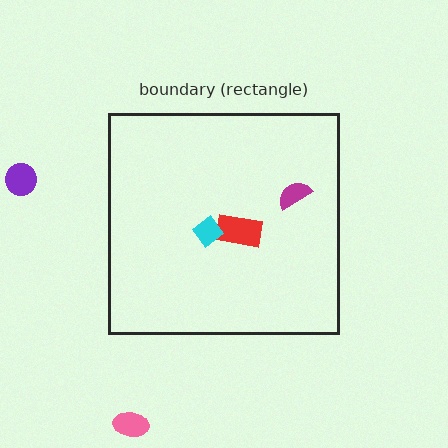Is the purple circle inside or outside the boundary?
Outside.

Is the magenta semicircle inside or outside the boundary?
Inside.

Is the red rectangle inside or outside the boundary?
Inside.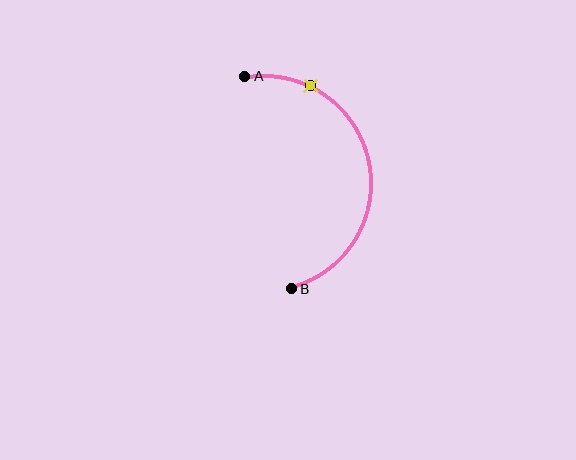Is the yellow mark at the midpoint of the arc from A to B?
No. The yellow mark lies on the arc but is closer to endpoint A. The arc midpoint would be at the point on the curve equidistant along the arc from both A and B.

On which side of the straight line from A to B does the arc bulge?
The arc bulges to the right of the straight line connecting A and B.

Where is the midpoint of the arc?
The arc midpoint is the point on the curve farthest from the straight line joining A and B. It sits to the right of that line.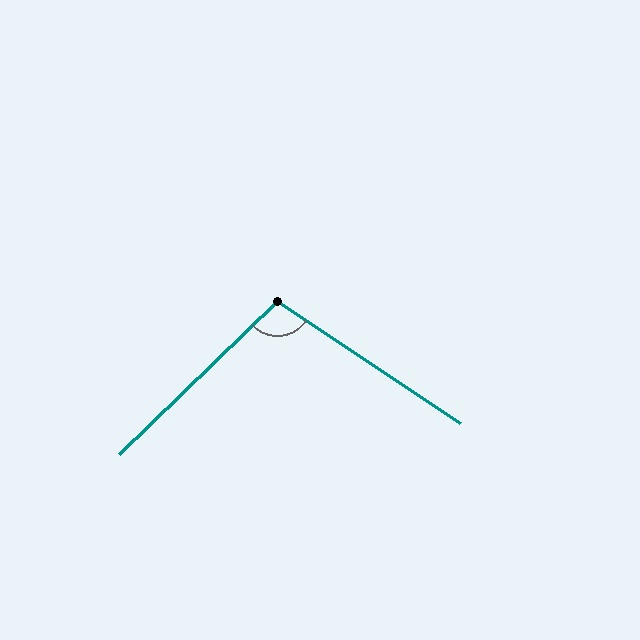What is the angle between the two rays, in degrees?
Approximately 102 degrees.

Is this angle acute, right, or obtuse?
It is obtuse.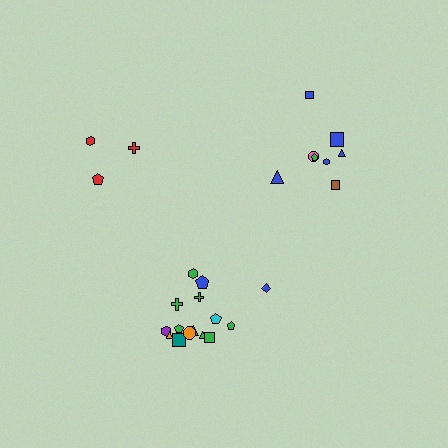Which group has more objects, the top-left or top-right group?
The top-right group.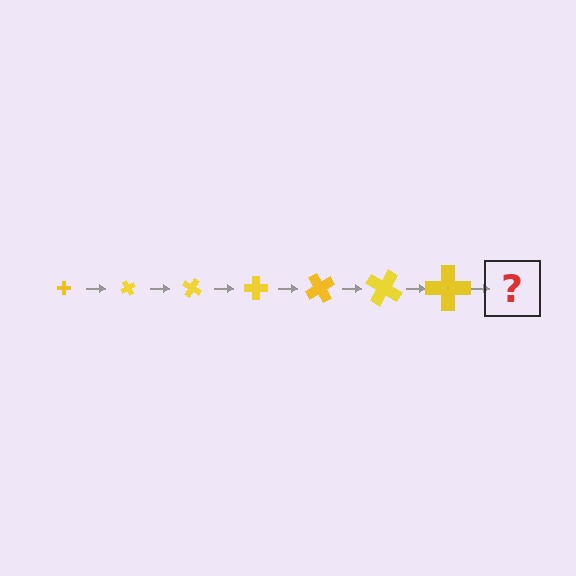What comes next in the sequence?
The next element should be a cross, larger than the previous one and rotated 420 degrees from the start.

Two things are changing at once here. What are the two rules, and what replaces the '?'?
The two rules are that the cross grows larger each step and it rotates 60 degrees each step. The '?' should be a cross, larger than the previous one and rotated 420 degrees from the start.